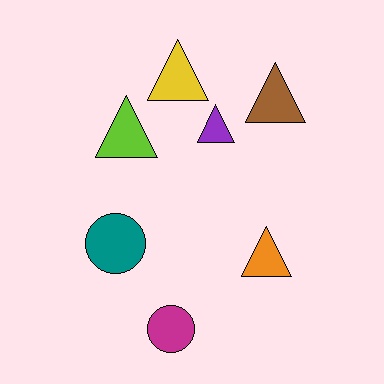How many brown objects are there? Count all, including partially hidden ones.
There is 1 brown object.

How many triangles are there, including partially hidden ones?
There are 5 triangles.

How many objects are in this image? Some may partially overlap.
There are 7 objects.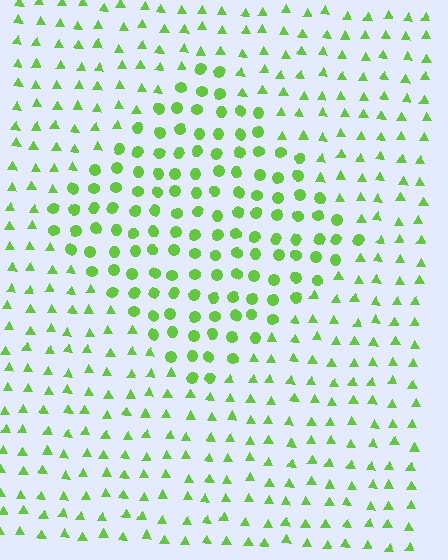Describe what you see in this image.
The image is filled with small lime elements arranged in a uniform grid. A diamond-shaped region contains circles, while the surrounding area contains triangles. The boundary is defined purely by the change in element shape.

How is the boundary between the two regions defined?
The boundary is defined by a change in element shape: circles inside vs. triangles outside. All elements share the same color and spacing.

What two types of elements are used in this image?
The image uses circles inside the diamond region and triangles outside it.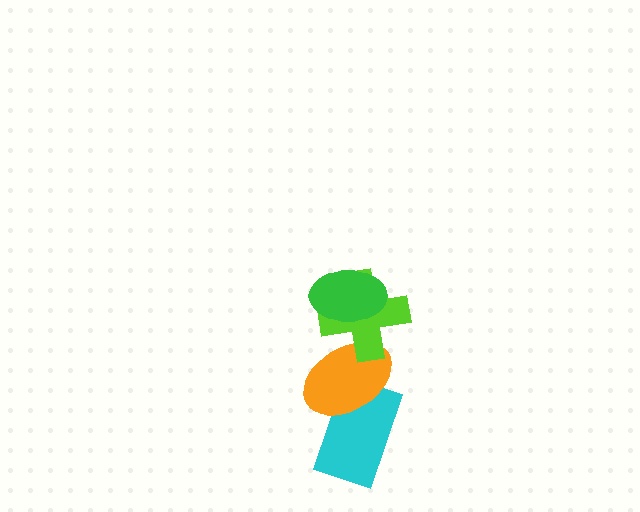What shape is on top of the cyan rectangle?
The orange ellipse is on top of the cyan rectangle.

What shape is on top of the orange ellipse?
The lime cross is on top of the orange ellipse.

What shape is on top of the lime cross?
The green ellipse is on top of the lime cross.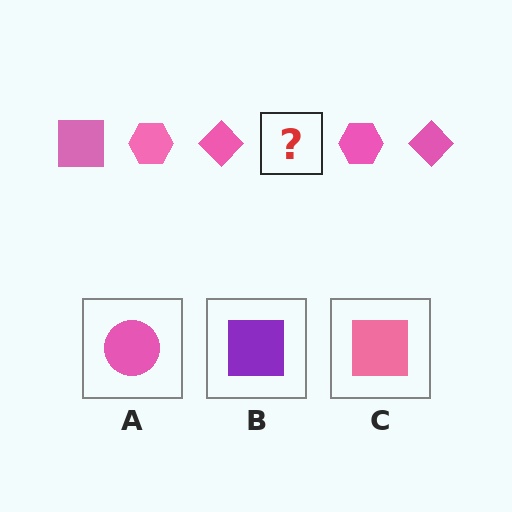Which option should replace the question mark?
Option C.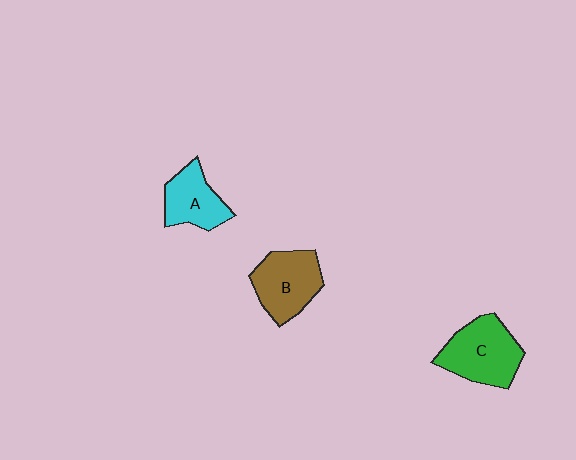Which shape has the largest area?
Shape C (green).